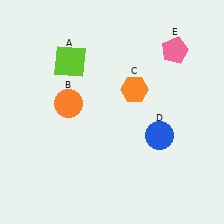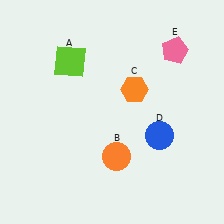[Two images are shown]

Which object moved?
The orange circle (B) moved down.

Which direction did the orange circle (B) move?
The orange circle (B) moved down.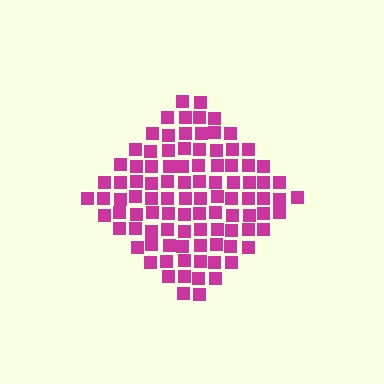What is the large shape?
The large shape is a diamond.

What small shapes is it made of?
It is made of small squares.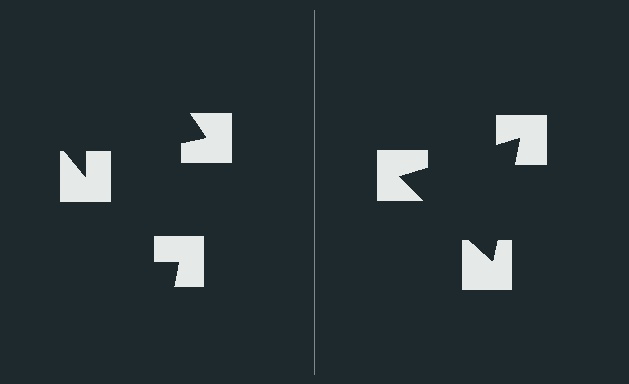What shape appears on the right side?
An illusory triangle.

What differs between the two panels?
The notched squares are positioned identically on both sides; only the wedge orientations differ. On the right they align to a triangle; on the left they are misaligned.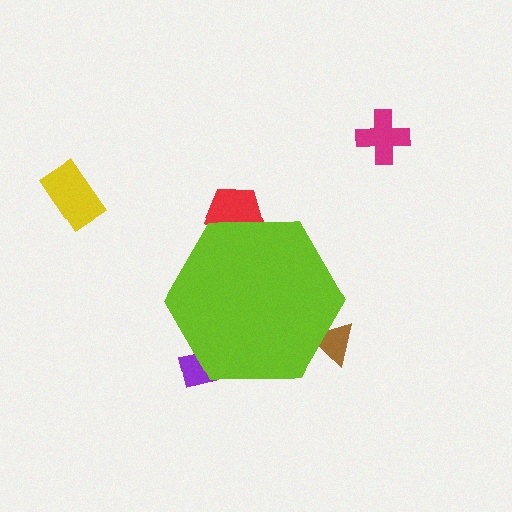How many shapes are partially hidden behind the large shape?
3 shapes are partially hidden.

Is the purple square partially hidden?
Yes, the purple square is partially hidden behind the lime hexagon.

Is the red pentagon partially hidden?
Yes, the red pentagon is partially hidden behind the lime hexagon.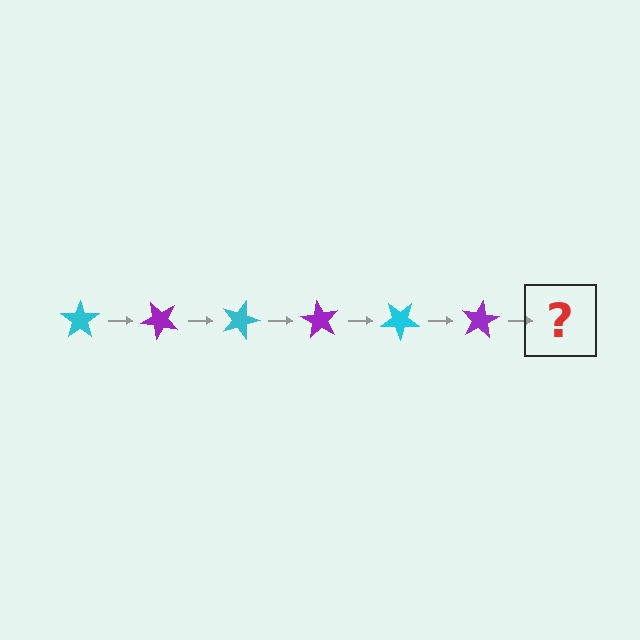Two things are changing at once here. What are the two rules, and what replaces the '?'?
The two rules are that it rotates 45 degrees each step and the color cycles through cyan and purple. The '?' should be a cyan star, rotated 270 degrees from the start.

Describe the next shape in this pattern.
It should be a cyan star, rotated 270 degrees from the start.